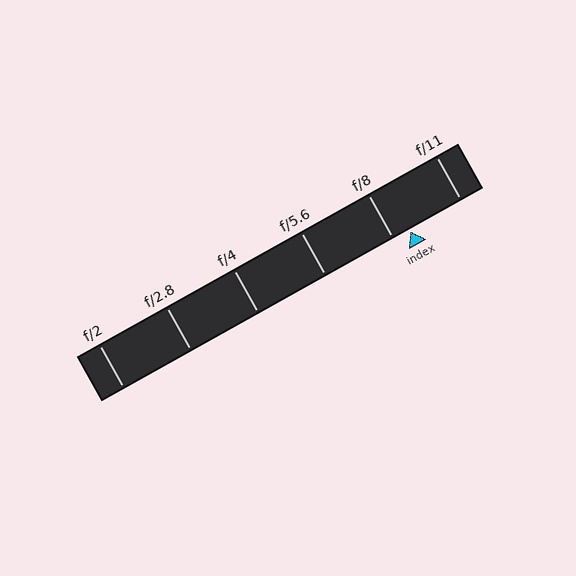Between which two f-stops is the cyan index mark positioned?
The index mark is between f/8 and f/11.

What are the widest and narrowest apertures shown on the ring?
The widest aperture shown is f/2 and the narrowest is f/11.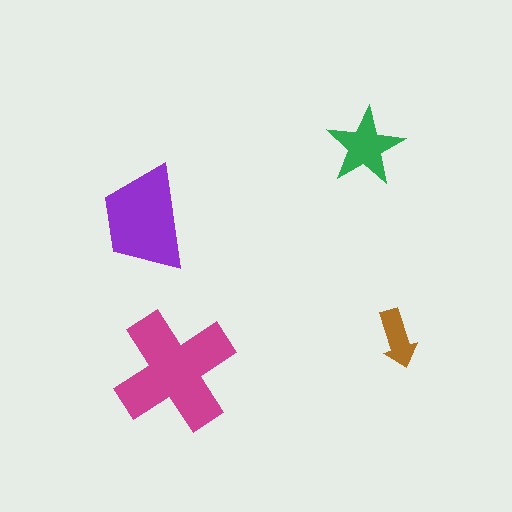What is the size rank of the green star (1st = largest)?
3rd.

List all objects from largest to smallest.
The magenta cross, the purple trapezoid, the green star, the brown arrow.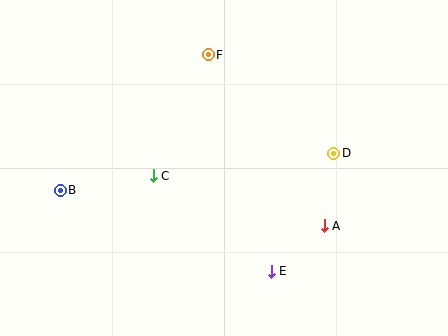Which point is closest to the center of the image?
Point C at (153, 176) is closest to the center.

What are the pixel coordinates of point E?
Point E is at (271, 271).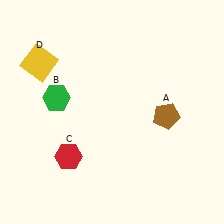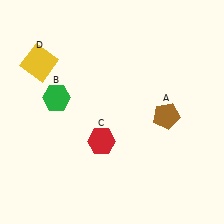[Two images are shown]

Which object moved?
The red hexagon (C) moved right.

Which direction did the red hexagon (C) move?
The red hexagon (C) moved right.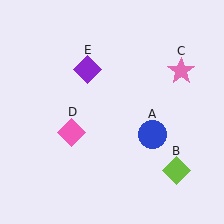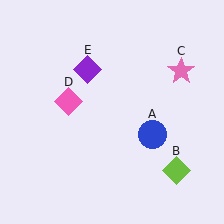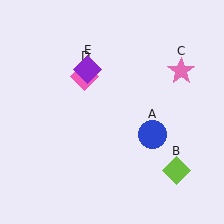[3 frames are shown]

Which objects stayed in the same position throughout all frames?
Blue circle (object A) and lime diamond (object B) and pink star (object C) and purple diamond (object E) remained stationary.